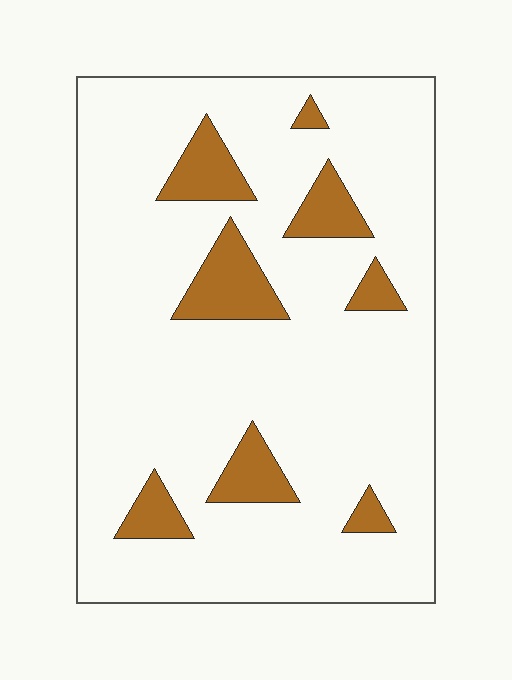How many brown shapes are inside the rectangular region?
8.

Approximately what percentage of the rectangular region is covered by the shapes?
Approximately 15%.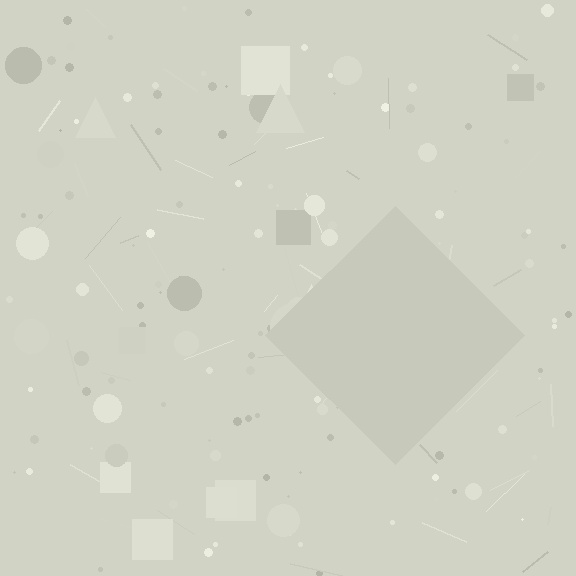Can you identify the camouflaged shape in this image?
The camouflaged shape is a diamond.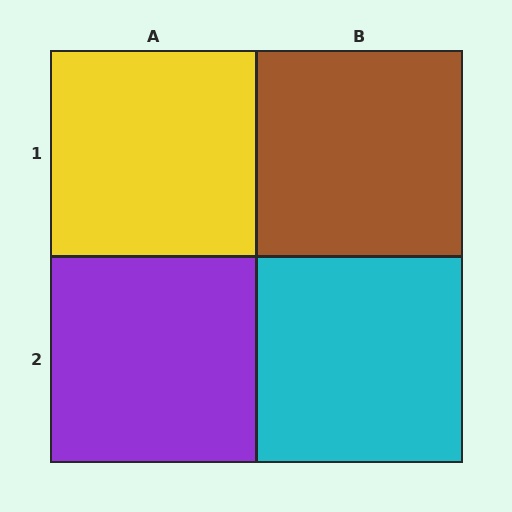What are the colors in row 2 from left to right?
Purple, cyan.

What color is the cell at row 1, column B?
Brown.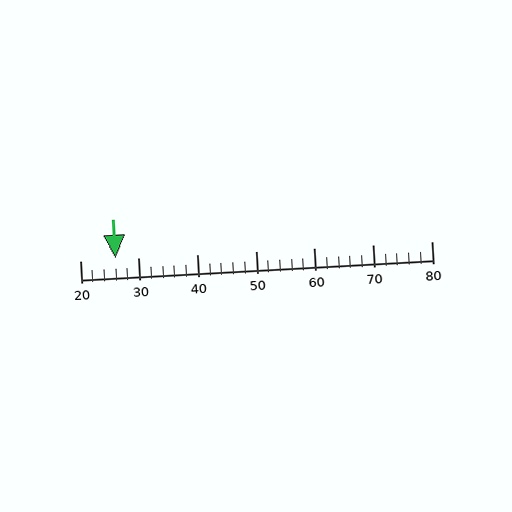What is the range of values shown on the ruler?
The ruler shows values from 20 to 80.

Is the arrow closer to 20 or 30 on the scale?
The arrow is closer to 30.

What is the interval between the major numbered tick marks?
The major tick marks are spaced 10 units apart.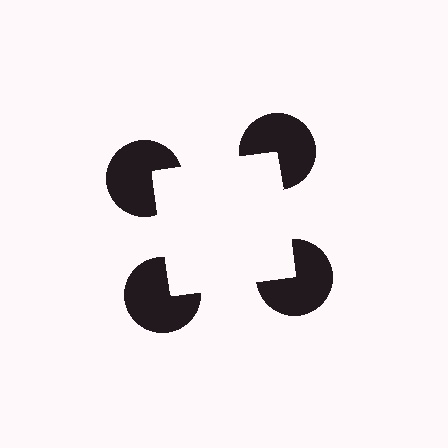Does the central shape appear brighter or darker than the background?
It typically appears slightly brighter than the background, even though no actual brightness change is drawn.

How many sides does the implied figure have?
4 sides.